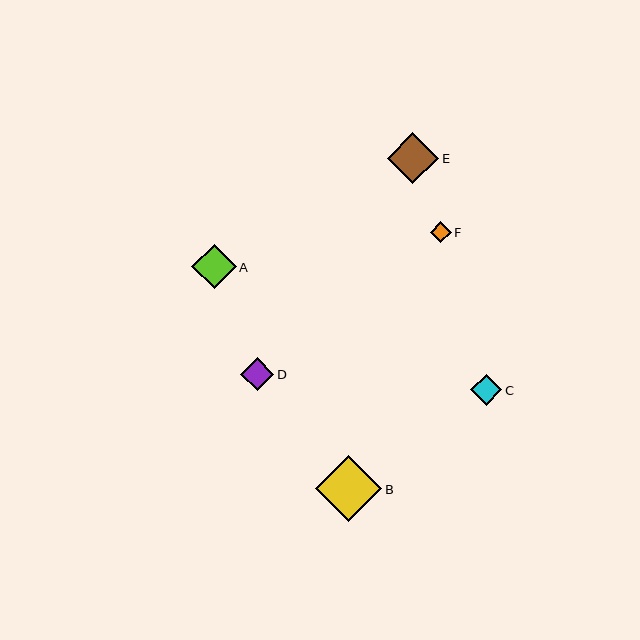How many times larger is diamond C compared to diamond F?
Diamond C is approximately 1.5 times the size of diamond F.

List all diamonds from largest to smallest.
From largest to smallest: B, E, A, D, C, F.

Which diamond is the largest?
Diamond B is the largest with a size of approximately 67 pixels.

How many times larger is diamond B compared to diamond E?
Diamond B is approximately 1.3 times the size of diamond E.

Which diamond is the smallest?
Diamond F is the smallest with a size of approximately 21 pixels.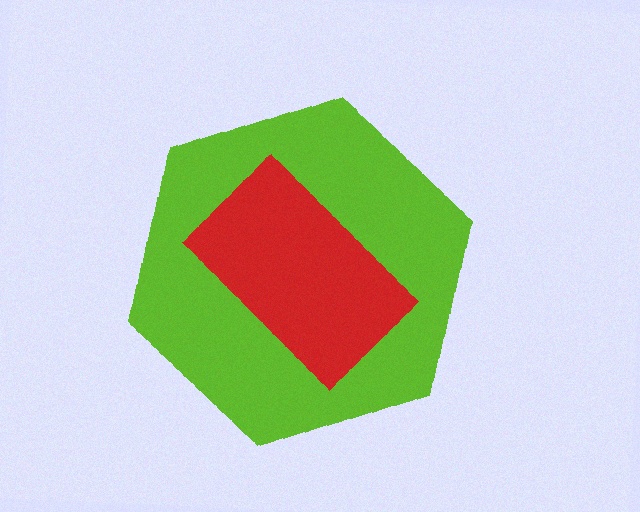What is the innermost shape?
The red rectangle.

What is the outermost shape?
The lime hexagon.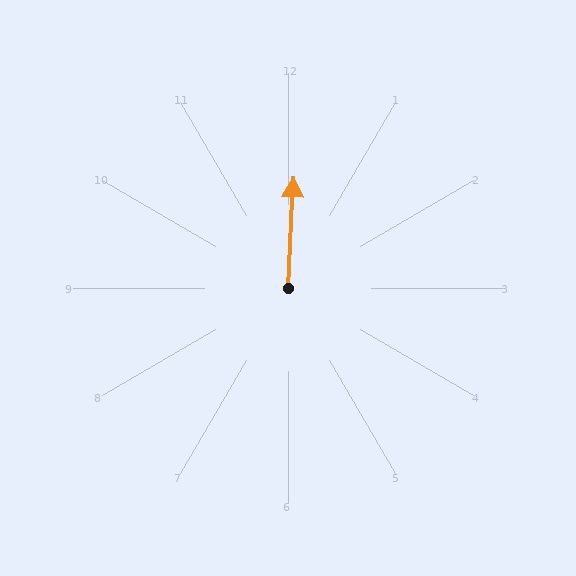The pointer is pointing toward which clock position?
Roughly 12 o'clock.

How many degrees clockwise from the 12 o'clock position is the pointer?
Approximately 3 degrees.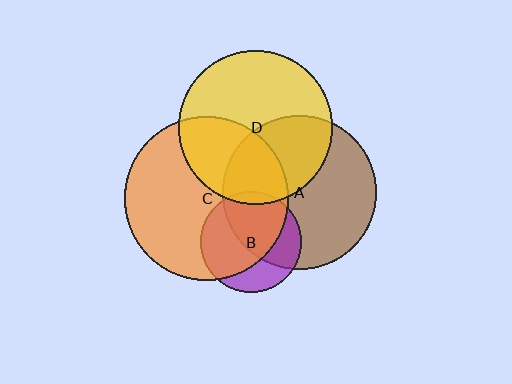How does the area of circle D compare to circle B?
Approximately 2.3 times.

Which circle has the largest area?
Circle C (orange).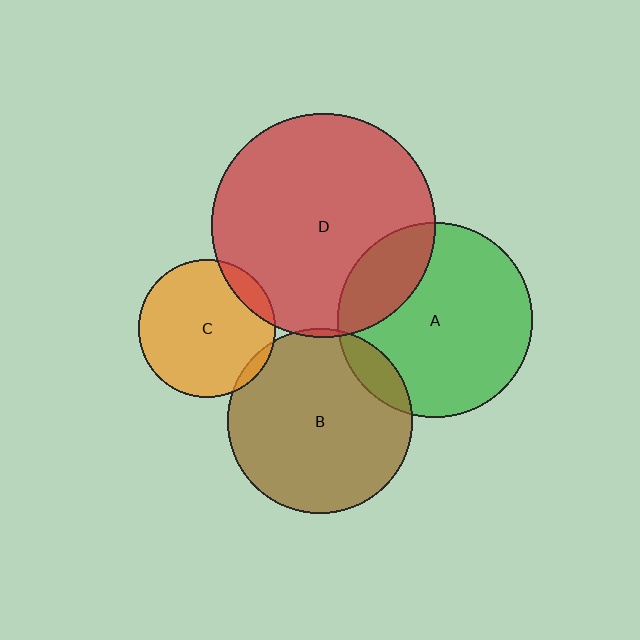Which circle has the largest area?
Circle D (red).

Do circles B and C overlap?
Yes.